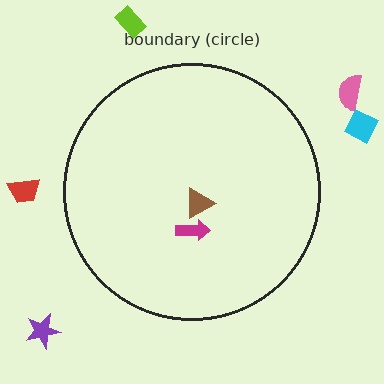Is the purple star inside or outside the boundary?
Outside.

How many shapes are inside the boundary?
2 inside, 5 outside.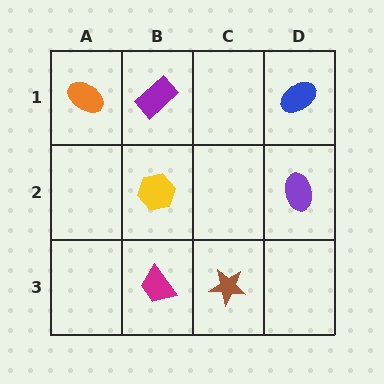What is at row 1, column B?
A purple rectangle.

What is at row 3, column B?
A magenta trapezoid.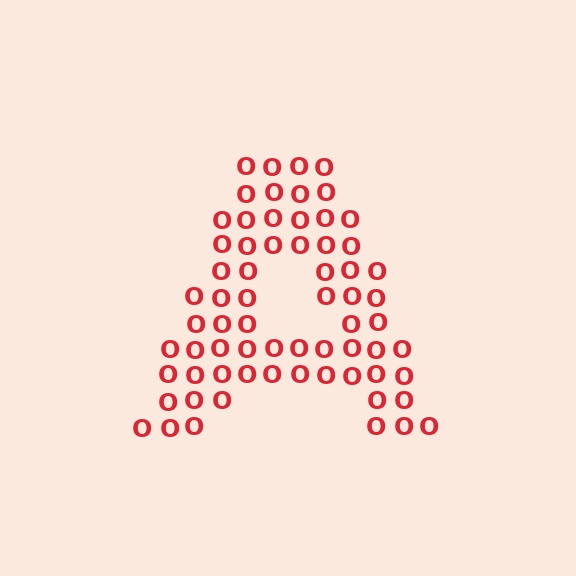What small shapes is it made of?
It is made of small letter O's.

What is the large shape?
The large shape is the letter A.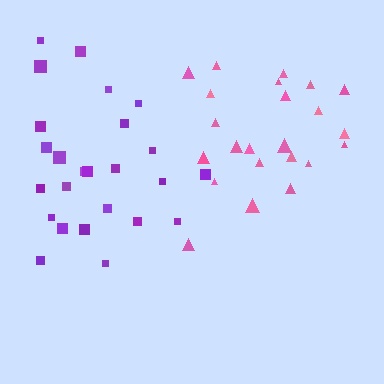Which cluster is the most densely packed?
Purple.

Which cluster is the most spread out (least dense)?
Pink.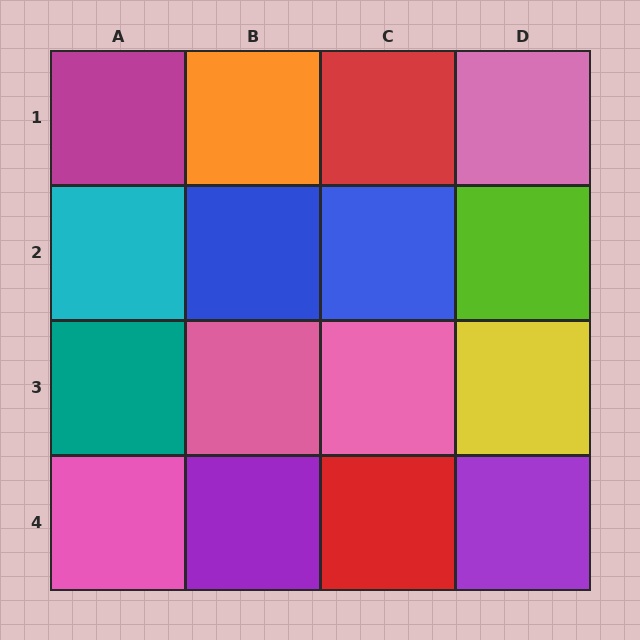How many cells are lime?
1 cell is lime.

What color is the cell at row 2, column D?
Lime.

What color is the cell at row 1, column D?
Pink.